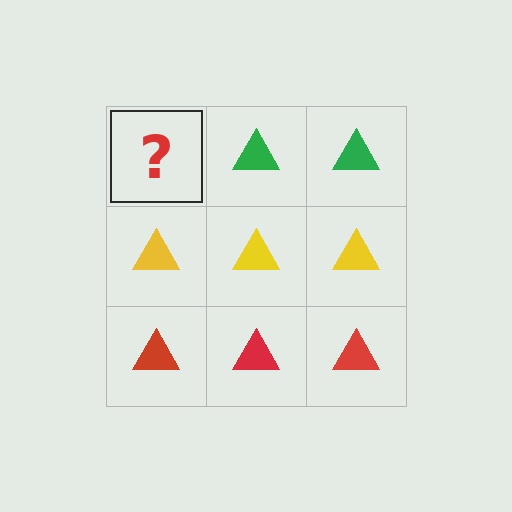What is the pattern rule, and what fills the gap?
The rule is that each row has a consistent color. The gap should be filled with a green triangle.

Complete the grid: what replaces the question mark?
The question mark should be replaced with a green triangle.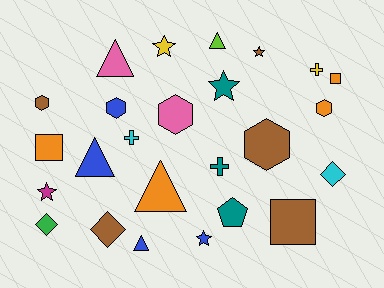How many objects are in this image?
There are 25 objects.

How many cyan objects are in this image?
There are 2 cyan objects.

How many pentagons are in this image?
There is 1 pentagon.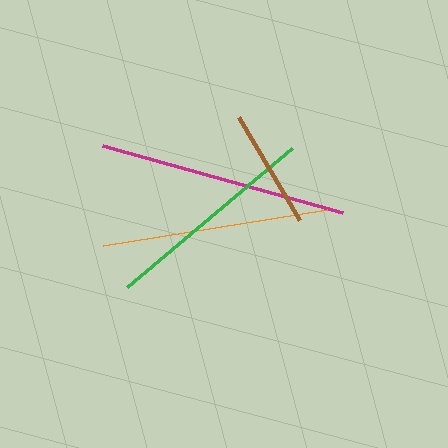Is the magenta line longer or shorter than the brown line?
The magenta line is longer than the brown line.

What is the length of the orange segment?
The orange segment is approximately 227 pixels long.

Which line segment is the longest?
The magenta line is the longest at approximately 249 pixels.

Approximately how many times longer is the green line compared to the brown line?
The green line is approximately 1.8 times the length of the brown line.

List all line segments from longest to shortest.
From longest to shortest: magenta, orange, green, brown.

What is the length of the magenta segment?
The magenta segment is approximately 249 pixels long.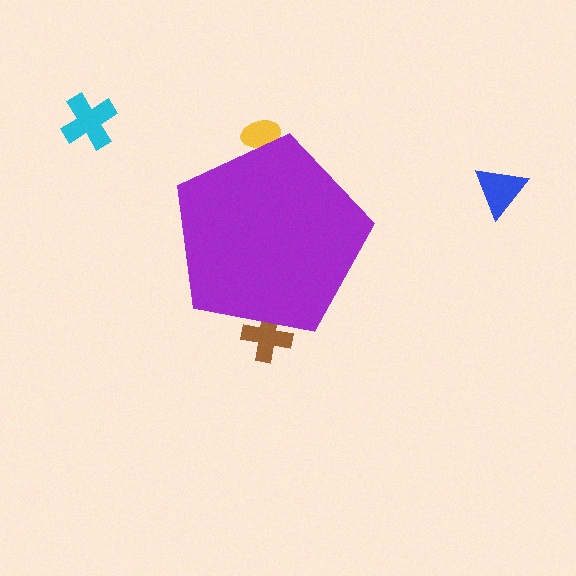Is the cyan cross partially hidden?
No, the cyan cross is fully visible.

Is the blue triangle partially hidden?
No, the blue triangle is fully visible.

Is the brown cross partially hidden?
Yes, the brown cross is partially hidden behind the purple pentagon.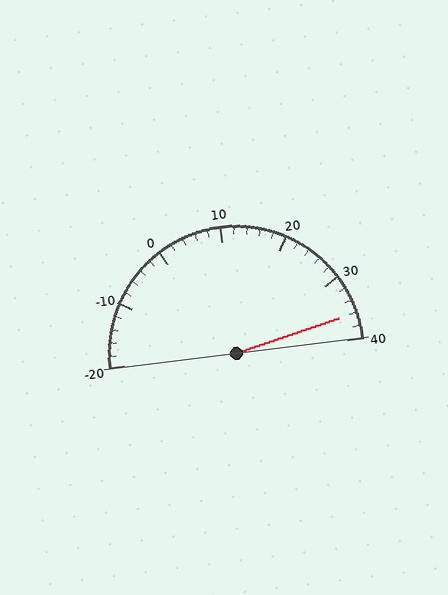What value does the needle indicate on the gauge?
The needle indicates approximately 36.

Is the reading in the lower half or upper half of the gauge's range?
The reading is in the upper half of the range (-20 to 40).